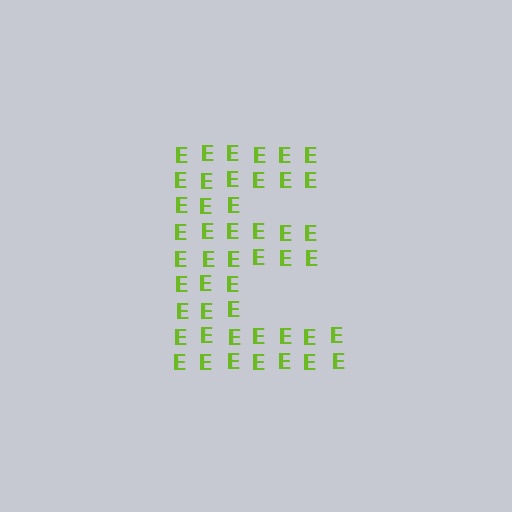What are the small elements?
The small elements are letter E's.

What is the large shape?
The large shape is the letter E.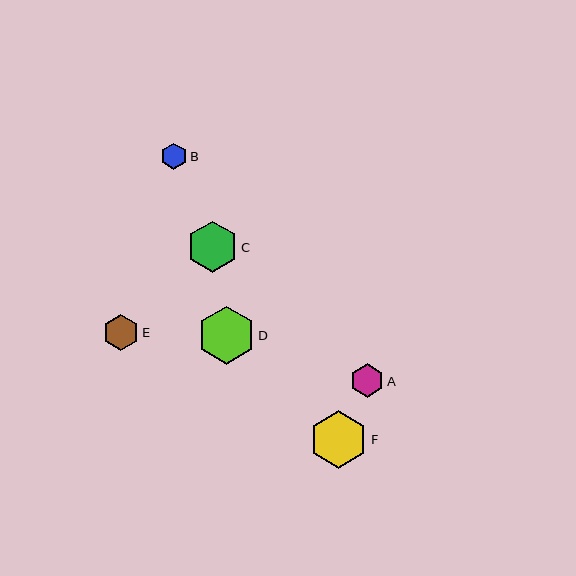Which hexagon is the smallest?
Hexagon B is the smallest with a size of approximately 26 pixels.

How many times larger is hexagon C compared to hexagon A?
Hexagon C is approximately 1.5 times the size of hexagon A.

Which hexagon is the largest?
Hexagon F is the largest with a size of approximately 58 pixels.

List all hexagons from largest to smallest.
From largest to smallest: F, D, C, E, A, B.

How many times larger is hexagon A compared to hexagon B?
Hexagon A is approximately 1.3 times the size of hexagon B.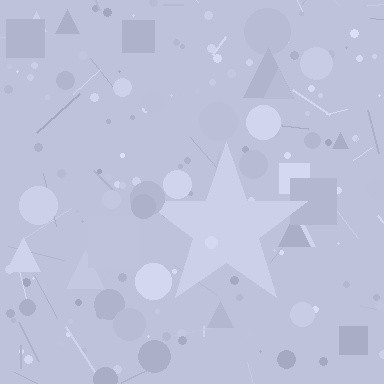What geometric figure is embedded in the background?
A star is embedded in the background.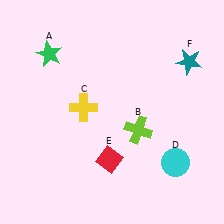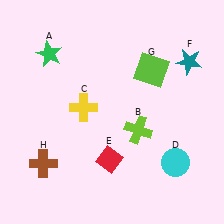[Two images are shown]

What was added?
A lime square (G), a brown cross (H) were added in Image 2.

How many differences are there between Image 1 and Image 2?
There are 2 differences between the two images.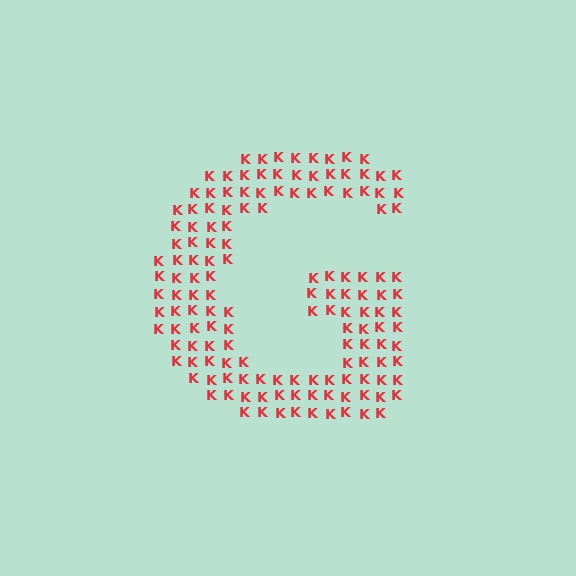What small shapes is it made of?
It is made of small letter K's.